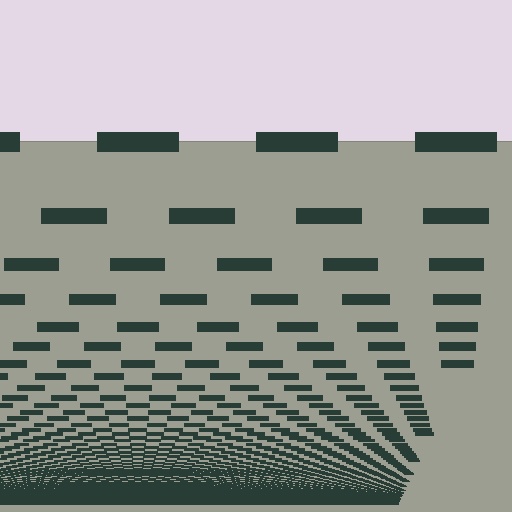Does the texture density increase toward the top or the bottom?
Density increases toward the bottom.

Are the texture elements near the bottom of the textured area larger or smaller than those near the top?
Smaller. The gradient is inverted — elements near the bottom are smaller and denser.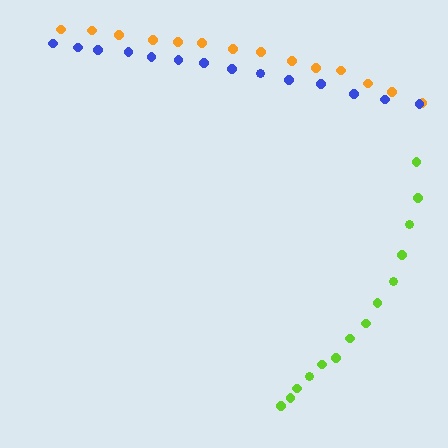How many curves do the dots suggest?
There are 3 distinct paths.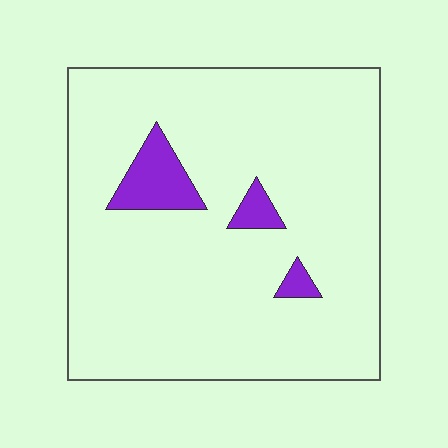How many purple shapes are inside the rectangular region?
3.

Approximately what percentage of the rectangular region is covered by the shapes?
Approximately 5%.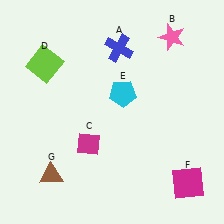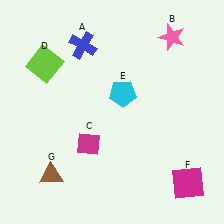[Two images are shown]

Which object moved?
The blue cross (A) moved left.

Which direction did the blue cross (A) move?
The blue cross (A) moved left.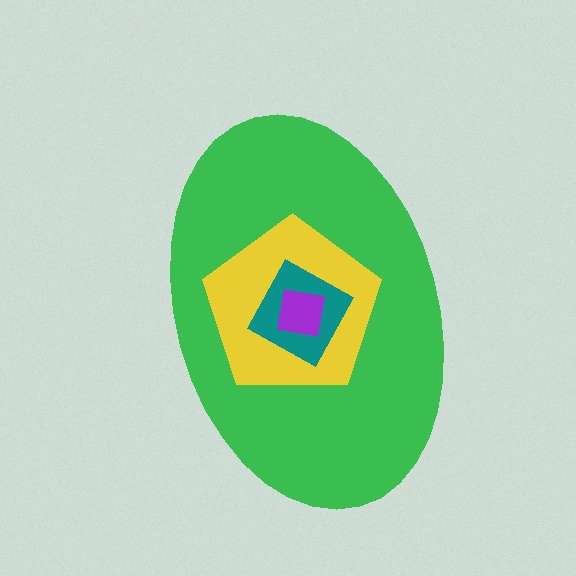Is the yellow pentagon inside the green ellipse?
Yes.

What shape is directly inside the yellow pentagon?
The teal diamond.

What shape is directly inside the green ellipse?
The yellow pentagon.